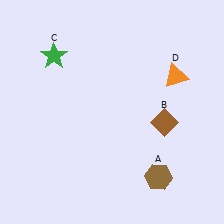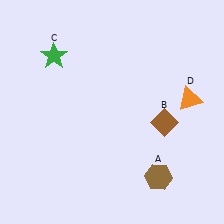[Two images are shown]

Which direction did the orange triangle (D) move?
The orange triangle (D) moved down.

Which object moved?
The orange triangle (D) moved down.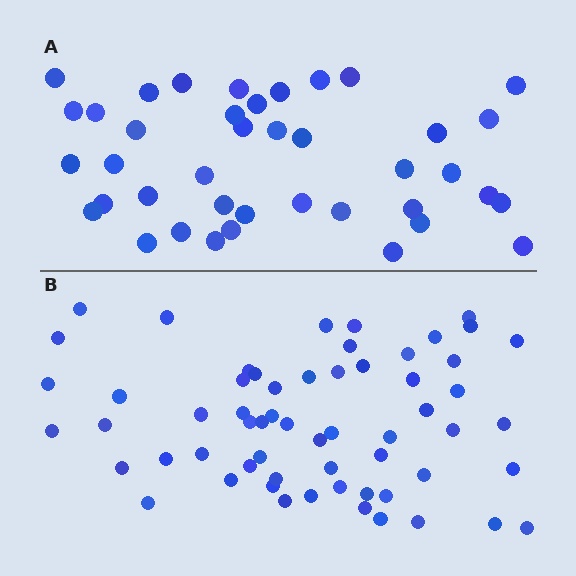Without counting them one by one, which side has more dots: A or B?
Region B (the bottom region) has more dots.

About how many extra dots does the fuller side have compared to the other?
Region B has approximately 20 more dots than region A.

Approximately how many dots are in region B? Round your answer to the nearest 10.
About 60 dots.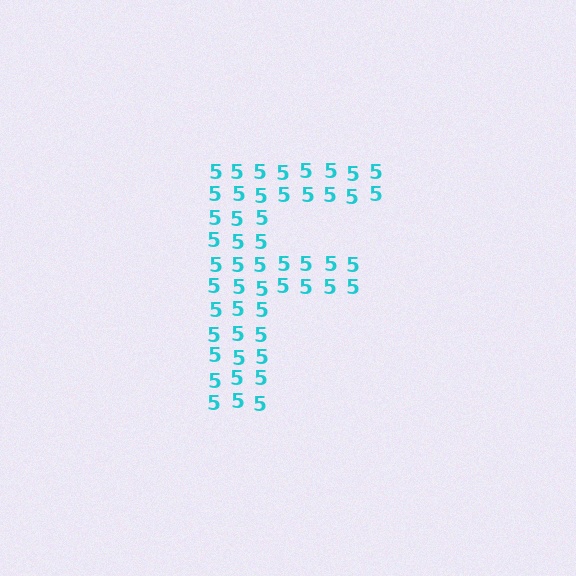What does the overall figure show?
The overall figure shows the letter F.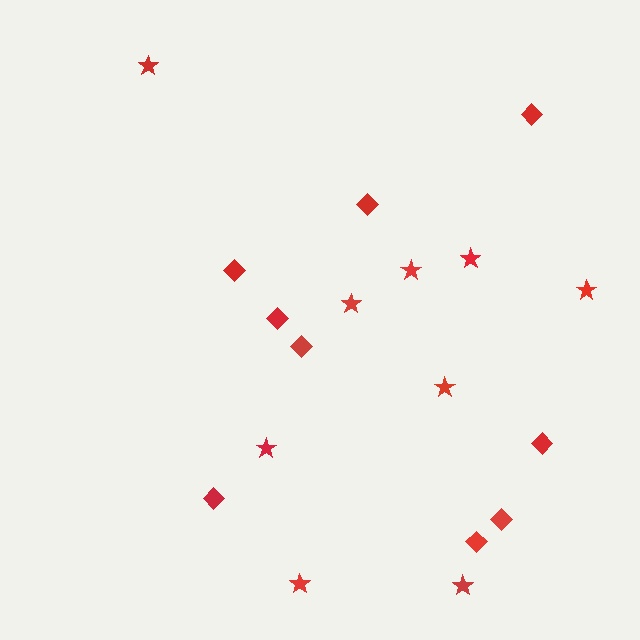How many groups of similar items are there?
There are 2 groups: one group of stars (9) and one group of diamonds (9).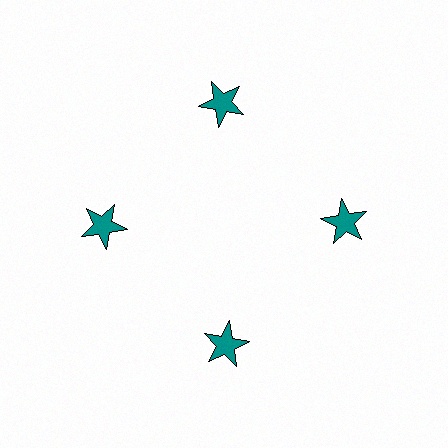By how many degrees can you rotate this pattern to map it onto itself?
The pattern maps onto itself every 90 degrees of rotation.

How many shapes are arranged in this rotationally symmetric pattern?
There are 4 shapes, arranged in 4 groups of 1.